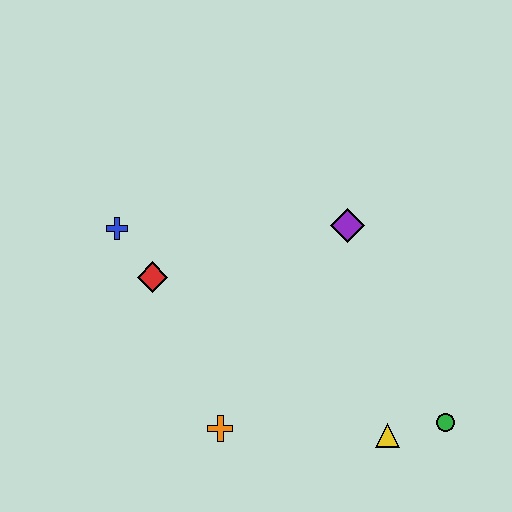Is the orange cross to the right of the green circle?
No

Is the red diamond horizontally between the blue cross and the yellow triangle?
Yes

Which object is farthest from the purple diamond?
The orange cross is farthest from the purple diamond.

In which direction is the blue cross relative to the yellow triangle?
The blue cross is to the left of the yellow triangle.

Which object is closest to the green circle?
The yellow triangle is closest to the green circle.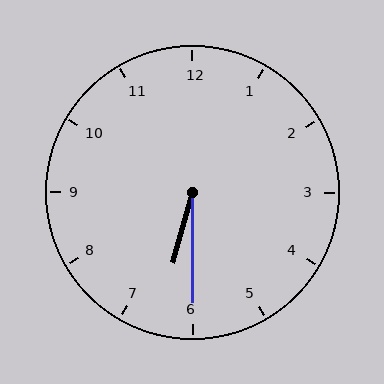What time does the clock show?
6:30.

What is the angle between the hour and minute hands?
Approximately 15 degrees.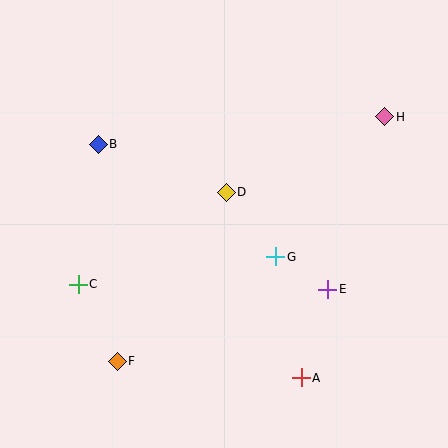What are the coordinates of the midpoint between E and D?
The midpoint between E and D is at (277, 241).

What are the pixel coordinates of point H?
Point H is at (385, 117).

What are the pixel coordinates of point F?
Point F is at (117, 361).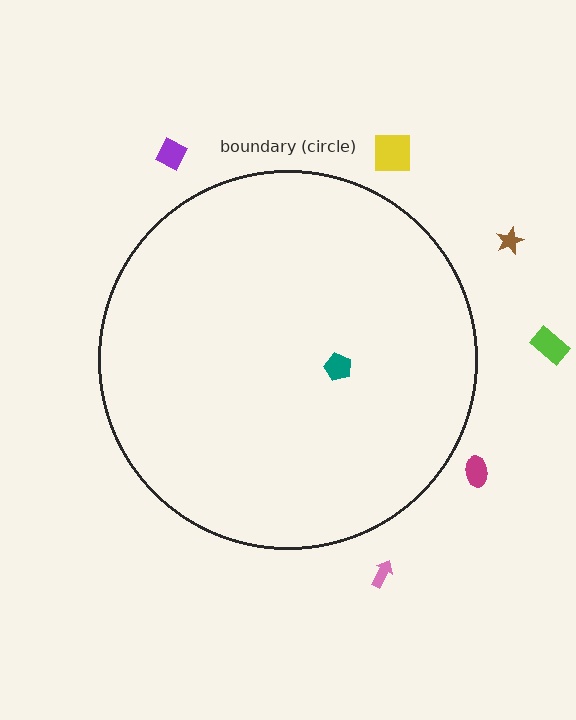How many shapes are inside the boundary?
1 inside, 6 outside.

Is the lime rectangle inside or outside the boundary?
Outside.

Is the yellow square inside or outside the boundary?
Outside.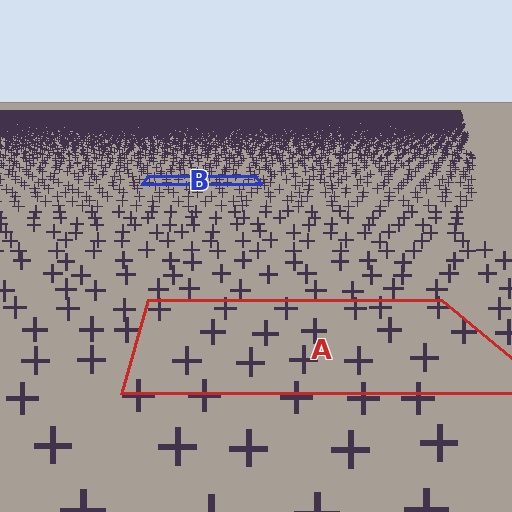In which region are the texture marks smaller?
The texture marks are smaller in region B, because it is farther away.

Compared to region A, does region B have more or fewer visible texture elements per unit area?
Region B has more texture elements per unit area — they are packed more densely because it is farther away.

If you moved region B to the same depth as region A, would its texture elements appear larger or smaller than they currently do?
They would appear larger. At a closer depth, the same texture elements are projected at a bigger on-screen size.